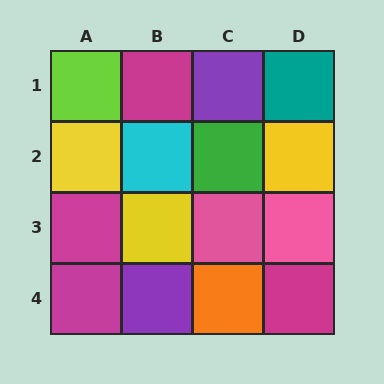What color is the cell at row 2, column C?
Green.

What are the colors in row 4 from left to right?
Magenta, purple, orange, magenta.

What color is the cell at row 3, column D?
Pink.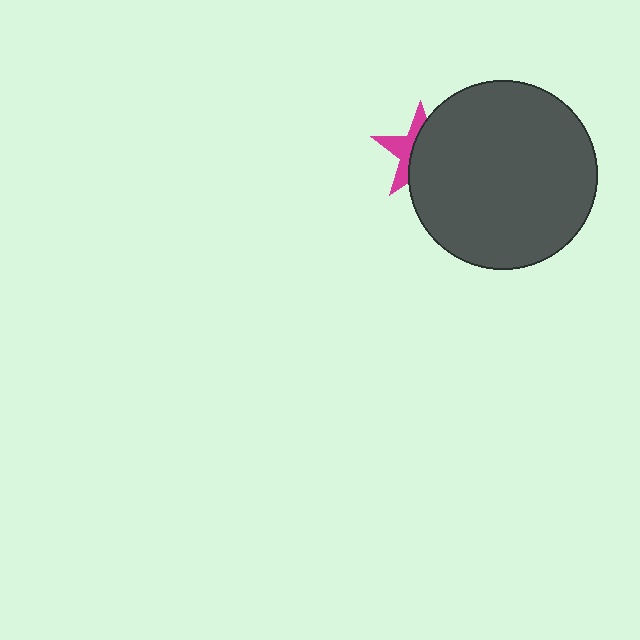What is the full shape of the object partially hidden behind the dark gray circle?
The partially hidden object is a magenta star.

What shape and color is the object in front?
The object in front is a dark gray circle.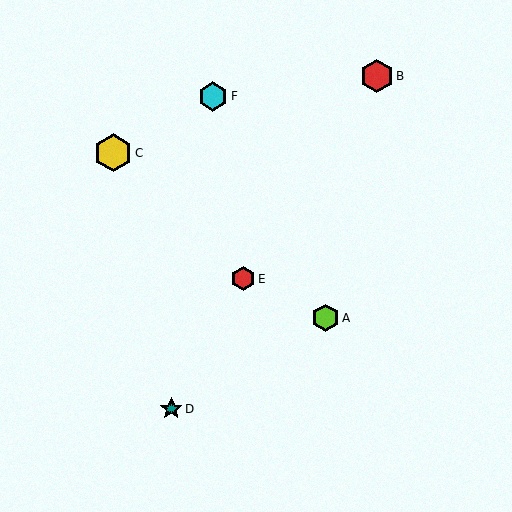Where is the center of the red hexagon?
The center of the red hexagon is at (377, 76).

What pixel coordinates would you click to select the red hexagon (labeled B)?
Click at (377, 76) to select the red hexagon B.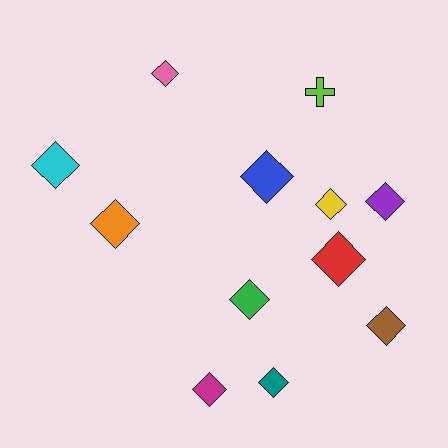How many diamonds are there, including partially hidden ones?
There are 11 diamonds.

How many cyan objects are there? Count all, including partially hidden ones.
There is 1 cyan object.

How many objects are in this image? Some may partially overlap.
There are 12 objects.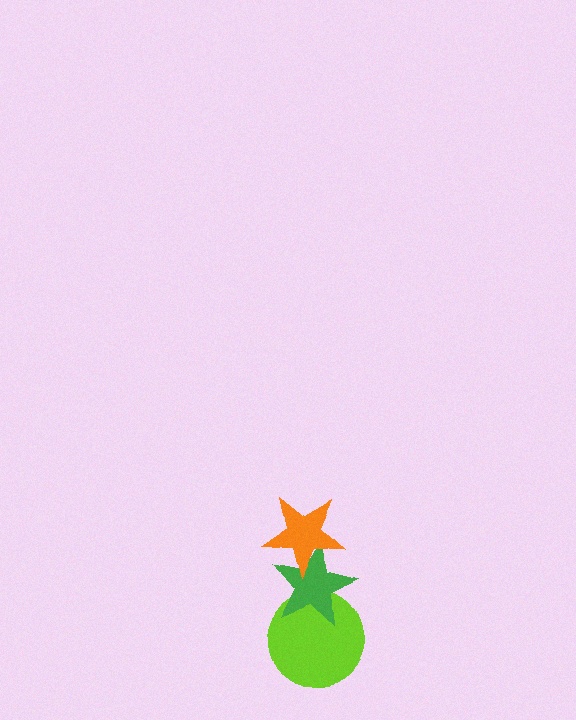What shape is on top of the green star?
The orange star is on top of the green star.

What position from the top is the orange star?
The orange star is 1st from the top.